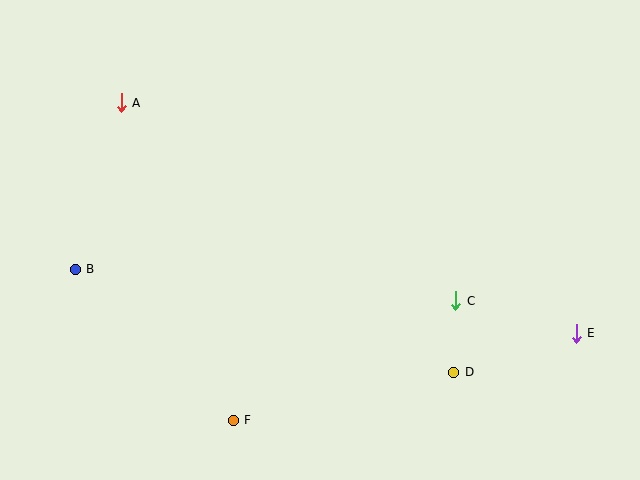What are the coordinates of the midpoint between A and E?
The midpoint between A and E is at (349, 218).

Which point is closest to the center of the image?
Point C at (456, 301) is closest to the center.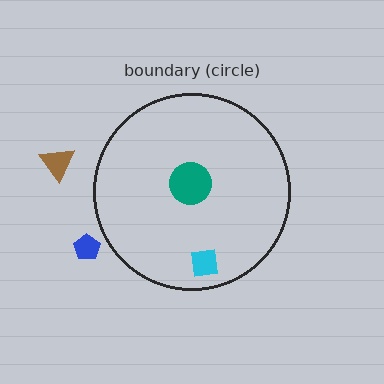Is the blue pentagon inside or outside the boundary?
Outside.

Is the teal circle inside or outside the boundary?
Inside.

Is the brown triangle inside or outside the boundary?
Outside.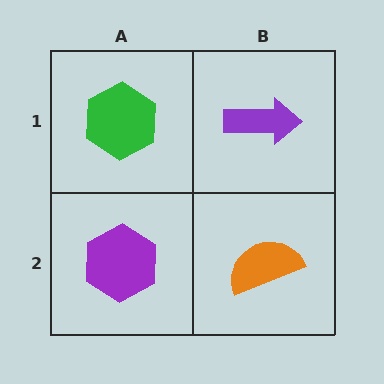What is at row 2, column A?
A purple hexagon.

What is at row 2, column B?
An orange semicircle.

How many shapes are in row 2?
2 shapes.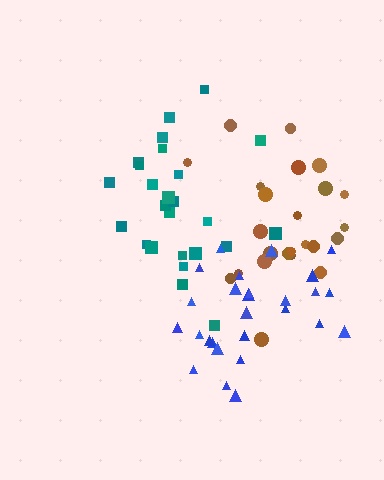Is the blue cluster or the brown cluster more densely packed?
Blue.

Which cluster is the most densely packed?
Blue.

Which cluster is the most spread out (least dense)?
Brown.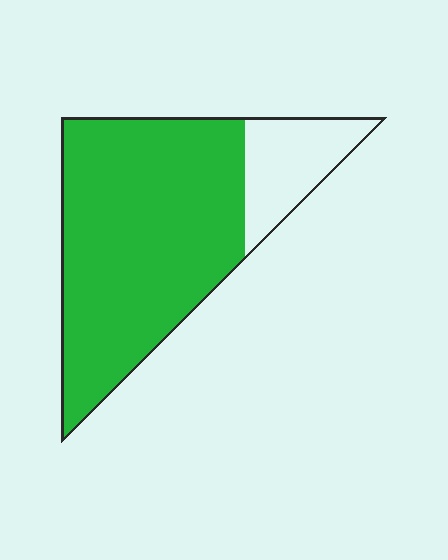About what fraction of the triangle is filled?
About four fifths (4/5).